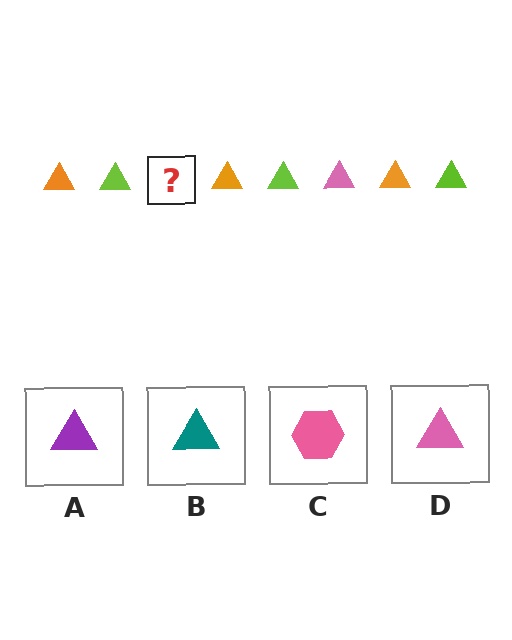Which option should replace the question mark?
Option D.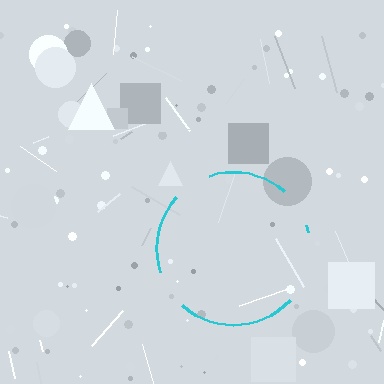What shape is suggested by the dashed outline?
The dashed outline suggests a circle.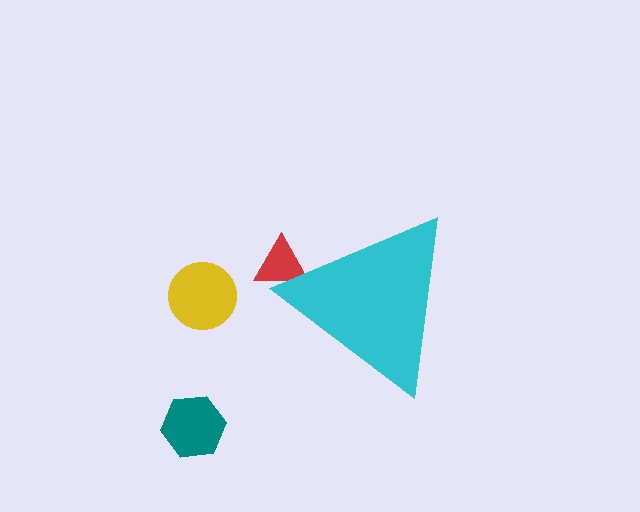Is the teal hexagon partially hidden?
No, the teal hexagon is fully visible.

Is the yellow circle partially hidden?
No, the yellow circle is fully visible.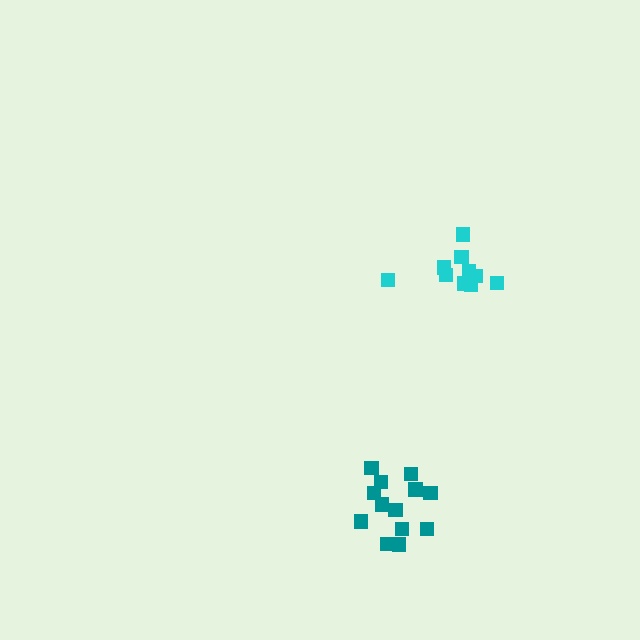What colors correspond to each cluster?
The clusters are colored: teal, cyan.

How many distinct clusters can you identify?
There are 2 distinct clusters.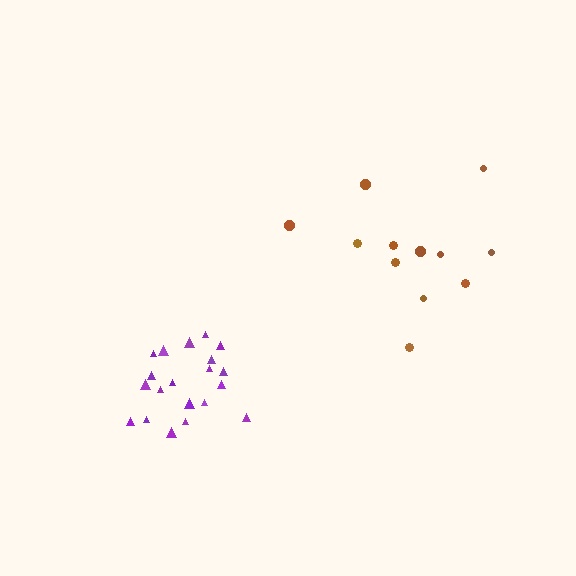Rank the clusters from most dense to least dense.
purple, brown.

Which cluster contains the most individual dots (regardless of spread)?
Purple (20).